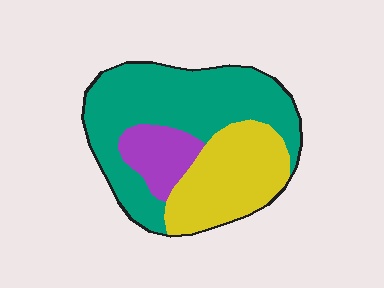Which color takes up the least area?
Purple, at roughly 15%.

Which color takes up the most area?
Teal, at roughly 55%.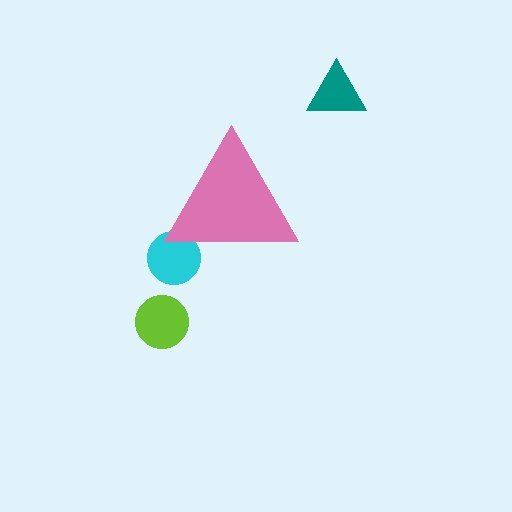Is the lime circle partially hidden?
No, the lime circle is fully visible.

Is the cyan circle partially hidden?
Yes, the cyan circle is partially hidden behind the pink triangle.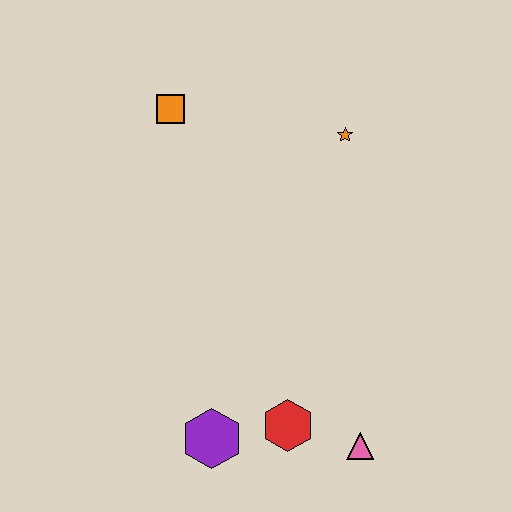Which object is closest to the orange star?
The orange square is closest to the orange star.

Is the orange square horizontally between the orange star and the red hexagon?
No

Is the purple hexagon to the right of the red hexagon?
No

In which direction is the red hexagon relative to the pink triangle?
The red hexagon is to the left of the pink triangle.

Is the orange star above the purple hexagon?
Yes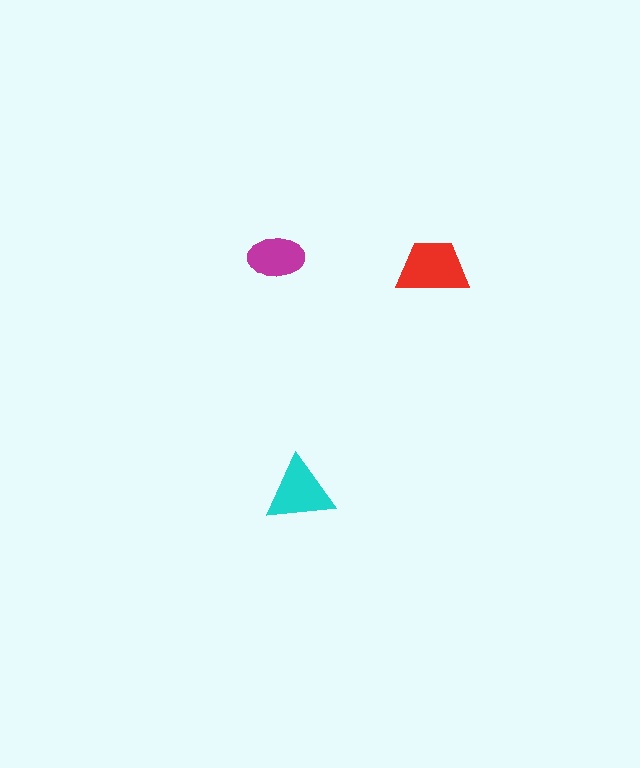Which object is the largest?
The red trapezoid.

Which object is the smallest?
The magenta ellipse.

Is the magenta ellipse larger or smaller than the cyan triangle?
Smaller.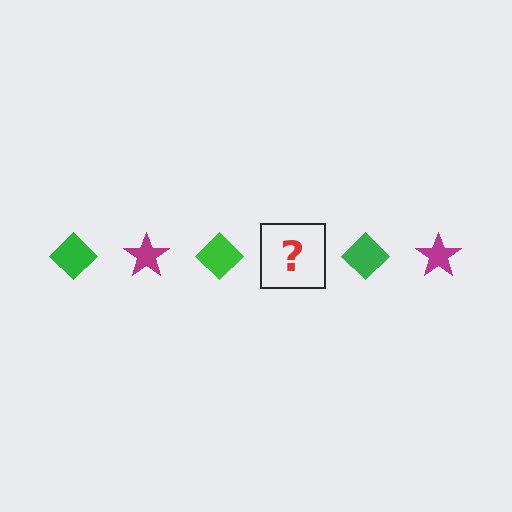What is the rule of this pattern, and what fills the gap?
The rule is that the pattern alternates between green diamond and magenta star. The gap should be filled with a magenta star.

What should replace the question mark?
The question mark should be replaced with a magenta star.